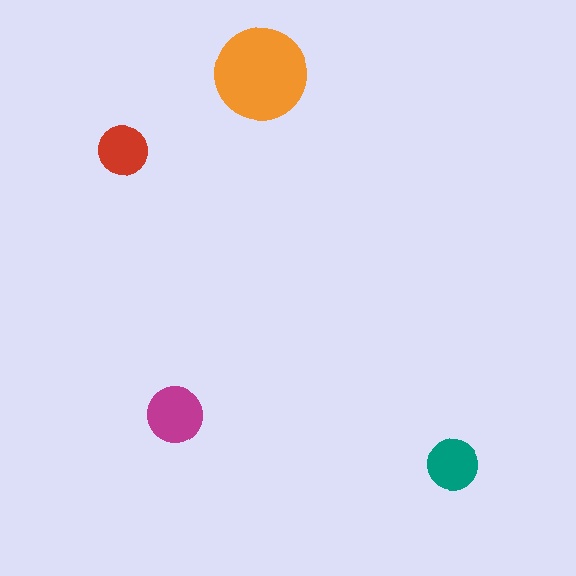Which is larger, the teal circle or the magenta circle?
The magenta one.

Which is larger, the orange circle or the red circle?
The orange one.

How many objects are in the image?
There are 4 objects in the image.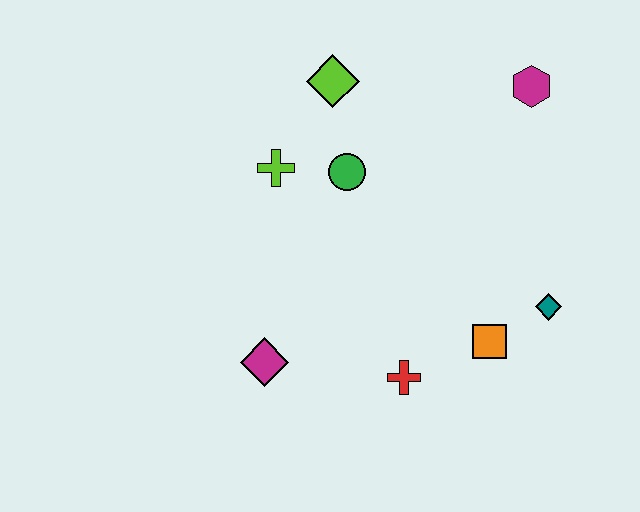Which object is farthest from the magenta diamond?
The magenta hexagon is farthest from the magenta diamond.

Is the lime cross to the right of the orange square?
No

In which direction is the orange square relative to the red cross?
The orange square is to the right of the red cross.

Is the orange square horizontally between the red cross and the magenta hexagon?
Yes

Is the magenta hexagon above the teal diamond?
Yes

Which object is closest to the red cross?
The orange square is closest to the red cross.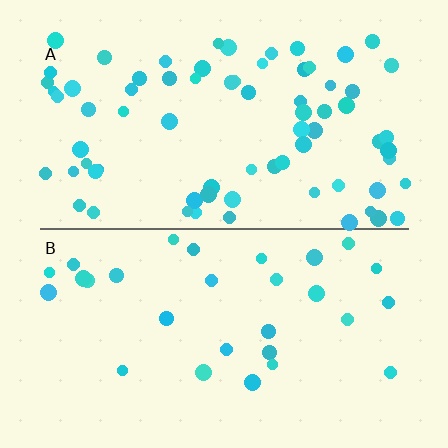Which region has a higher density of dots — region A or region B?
A (the top).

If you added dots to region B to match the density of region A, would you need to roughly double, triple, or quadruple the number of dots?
Approximately double.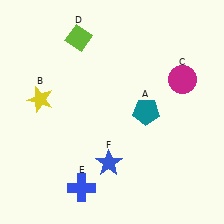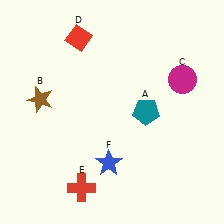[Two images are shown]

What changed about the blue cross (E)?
In Image 1, E is blue. In Image 2, it changed to red.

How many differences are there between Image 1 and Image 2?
There are 3 differences between the two images.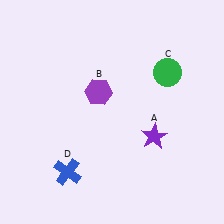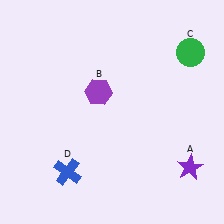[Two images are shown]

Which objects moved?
The objects that moved are: the purple star (A), the green circle (C).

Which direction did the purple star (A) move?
The purple star (A) moved right.